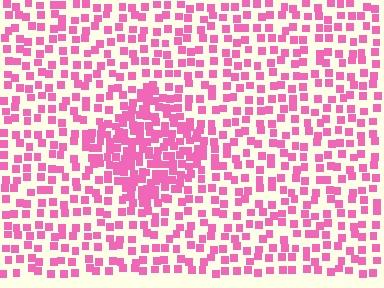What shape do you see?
I see a diamond.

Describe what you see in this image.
The image contains small pink elements arranged at two different densities. A diamond-shaped region is visible where the elements are more densely packed than the surrounding area.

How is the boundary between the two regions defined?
The boundary is defined by a change in element density (approximately 2.1x ratio). All elements are the same color, size, and shape.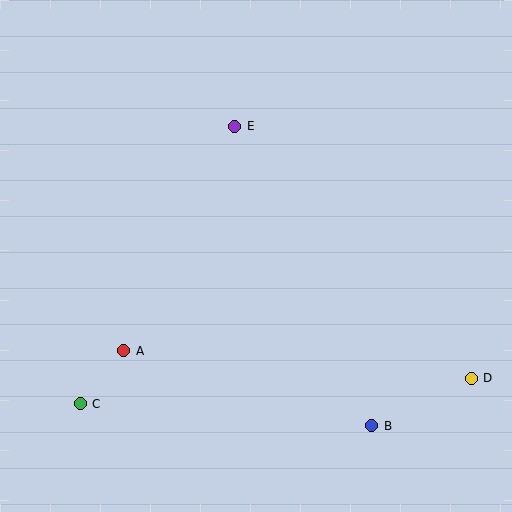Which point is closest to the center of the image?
Point E at (235, 126) is closest to the center.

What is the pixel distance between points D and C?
The distance between D and C is 392 pixels.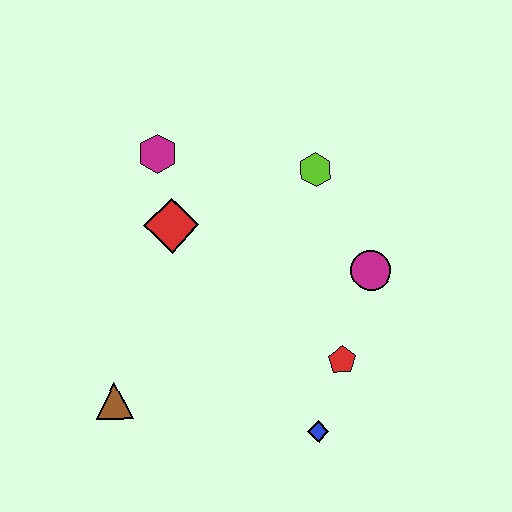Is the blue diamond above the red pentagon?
No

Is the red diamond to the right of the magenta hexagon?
Yes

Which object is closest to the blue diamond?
The red pentagon is closest to the blue diamond.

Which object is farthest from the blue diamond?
The magenta hexagon is farthest from the blue diamond.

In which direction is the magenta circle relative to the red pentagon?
The magenta circle is above the red pentagon.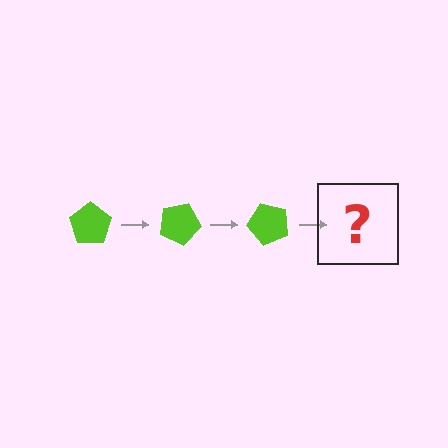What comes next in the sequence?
The next element should be a lime pentagon rotated 75 degrees.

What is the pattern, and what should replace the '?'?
The pattern is that the pentagon rotates 25 degrees each step. The '?' should be a lime pentagon rotated 75 degrees.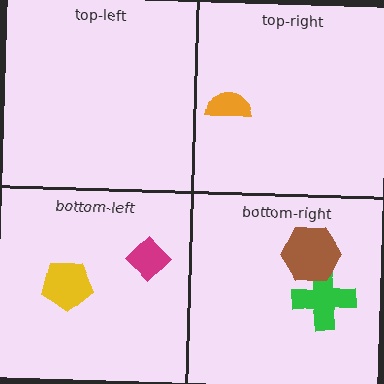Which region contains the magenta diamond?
The bottom-left region.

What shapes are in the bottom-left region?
The yellow pentagon, the magenta diamond.